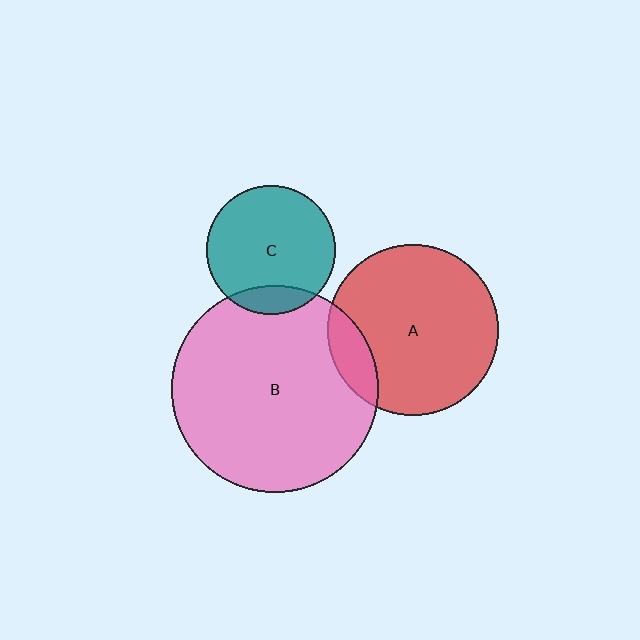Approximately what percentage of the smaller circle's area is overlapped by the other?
Approximately 15%.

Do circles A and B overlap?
Yes.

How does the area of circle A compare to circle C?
Approximately 1.8 times.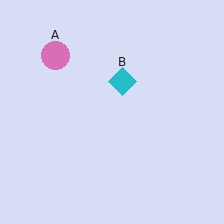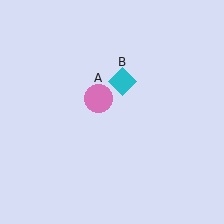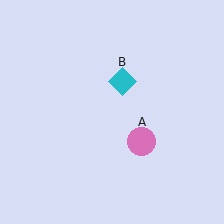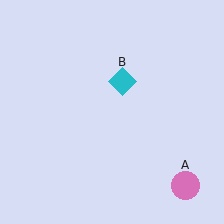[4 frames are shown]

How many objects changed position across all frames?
1 object changed position: pink circle (object A).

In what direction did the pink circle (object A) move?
The pink circle (object A) moved down and to the right.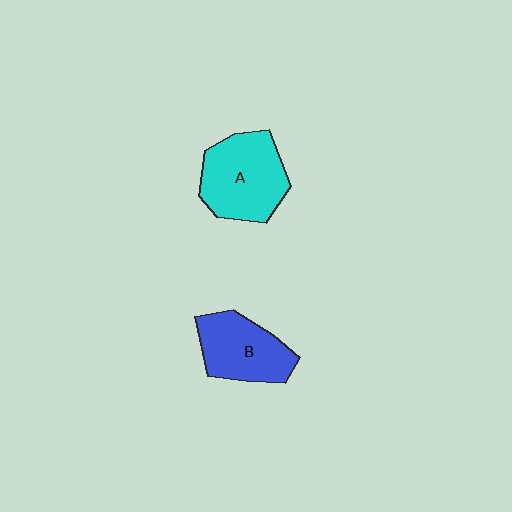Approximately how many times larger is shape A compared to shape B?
Approximately 1.2 times.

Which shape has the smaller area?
Shape B (blue).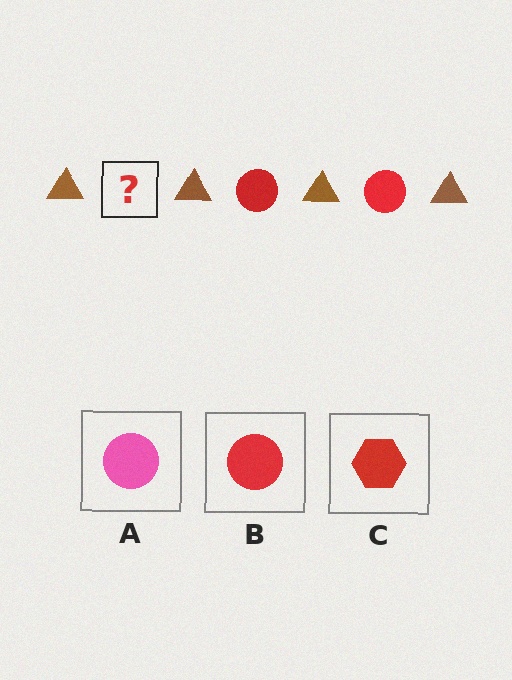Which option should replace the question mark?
Option B.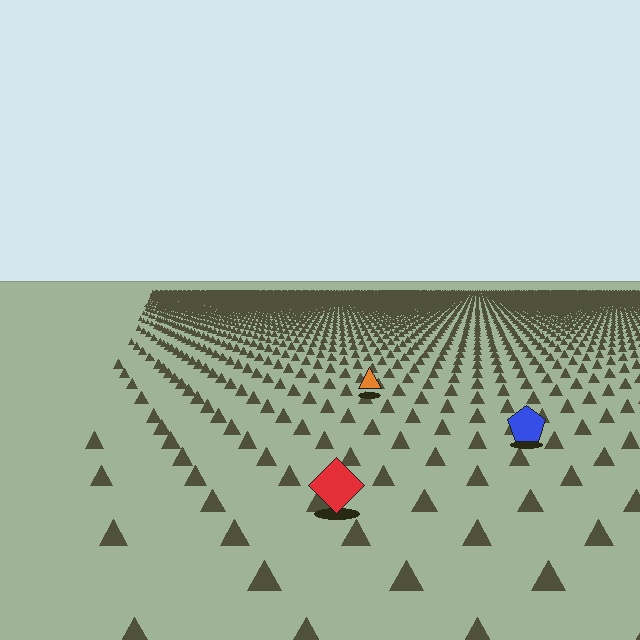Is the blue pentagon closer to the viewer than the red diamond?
No. The red diamond is closer — you can tell from the texture gradient: the ground texture is coarser near it.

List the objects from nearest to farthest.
From nearest to farthest: the red diamond, the blue pentagon, the orange triangle.